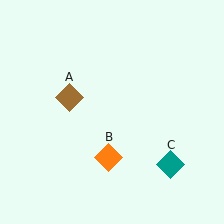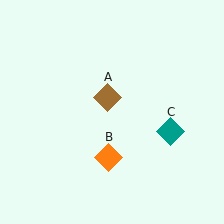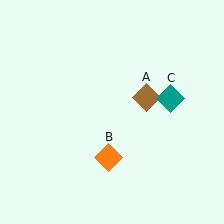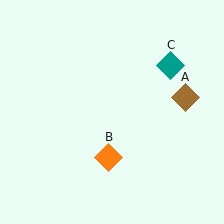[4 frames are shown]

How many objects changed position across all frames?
2 objects changed position: brown diamond (object A), teal diamond (object C).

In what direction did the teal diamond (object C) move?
The teal diamond (object C) moved up.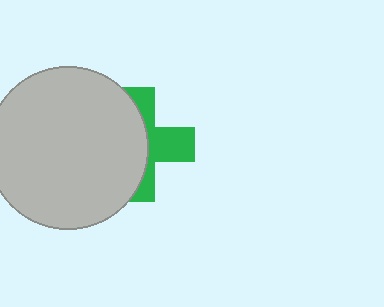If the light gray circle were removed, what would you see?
You would see the complete green cross.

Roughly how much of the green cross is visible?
A small part of it is visible (roughly 43%).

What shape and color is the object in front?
The object in front is a light gray circle.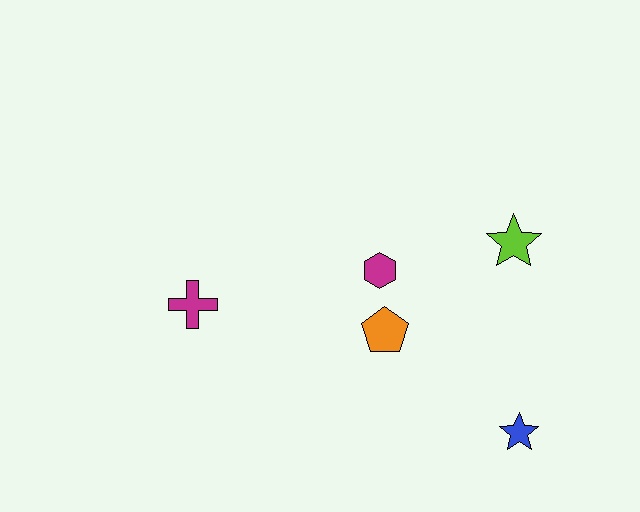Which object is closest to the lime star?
The magenta hexagon is closest to the lime star.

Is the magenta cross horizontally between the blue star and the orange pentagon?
No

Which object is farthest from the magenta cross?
The blue star is farthest from the magenta cross.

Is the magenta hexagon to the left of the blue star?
Yes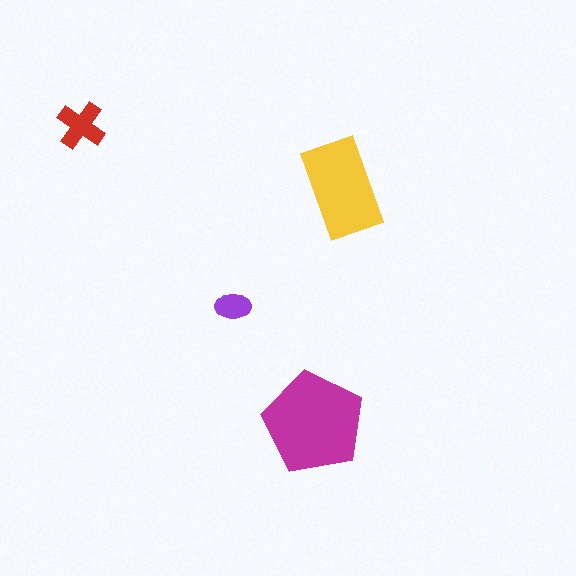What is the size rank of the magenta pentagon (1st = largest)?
1st.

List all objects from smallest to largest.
The purple ellipse, the red cross, the yellow rectangle, the magenta pentagon.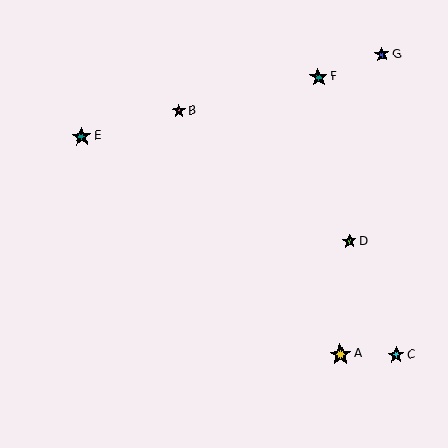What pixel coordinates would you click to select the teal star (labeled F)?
Click at (318, 77) to select the teal star F.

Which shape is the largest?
The yellow star (labeled A) is the largest.